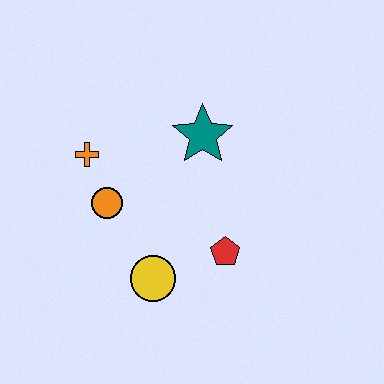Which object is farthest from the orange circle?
The red pentagon is farthest from the orange circle.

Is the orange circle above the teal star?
No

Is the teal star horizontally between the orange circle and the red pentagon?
Yes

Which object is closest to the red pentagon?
The yellow circle is closest to the red pentagon.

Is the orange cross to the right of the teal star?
No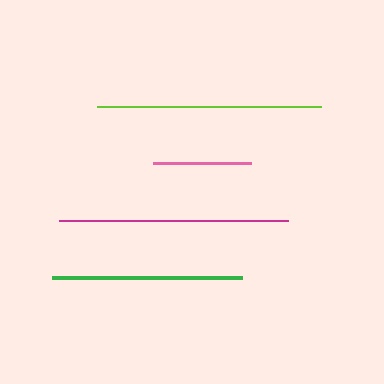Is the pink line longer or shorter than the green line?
The green line is longer than the pink line.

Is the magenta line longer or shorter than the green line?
The magenta line is longer than the green line.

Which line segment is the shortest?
The pink line is the shortest at approximately 97 pixels.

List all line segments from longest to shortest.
From longest to shortest: magenta, lime, green, pink.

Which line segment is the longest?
The magenta line is the longest at approximately 229 pixels.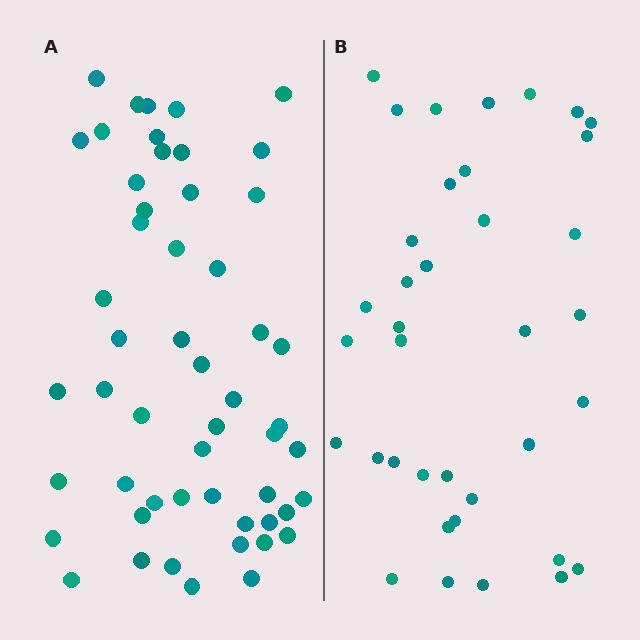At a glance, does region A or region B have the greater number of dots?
Region A (the left region) has more dots.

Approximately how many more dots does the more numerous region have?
Region A has approximately 15 more dots than region B.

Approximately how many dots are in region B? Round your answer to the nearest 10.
About 40 dots. (The exact count is 37, which rounds to 40.)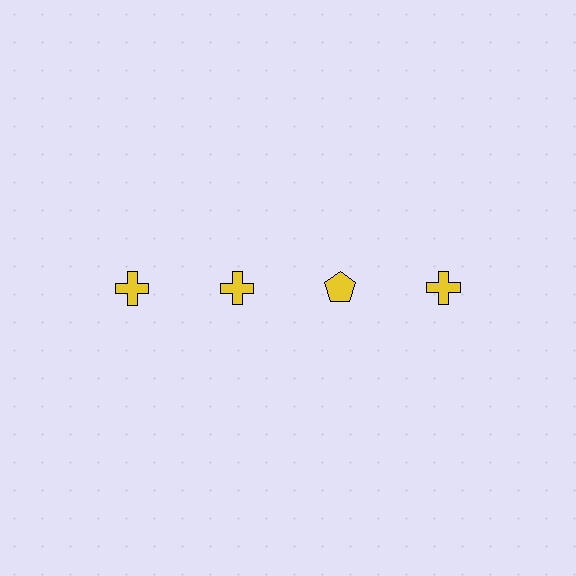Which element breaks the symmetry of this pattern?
The yellow pentagon in the top row, center column breaks the symmetry. All other shapes are yellow crosses.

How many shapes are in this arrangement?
There are 4 shapes arranged in a grid pattern.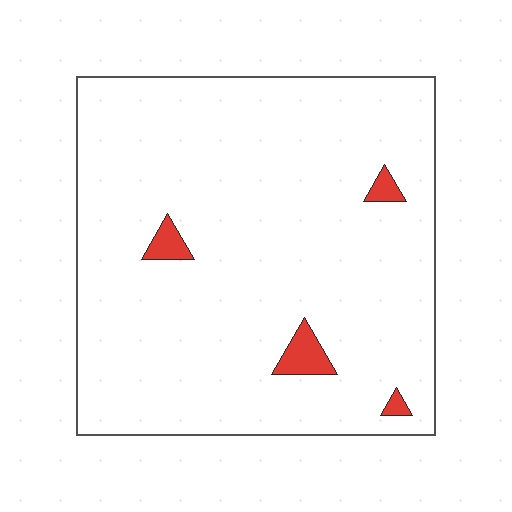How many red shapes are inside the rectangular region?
4.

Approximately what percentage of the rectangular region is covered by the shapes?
Approximately 5%.